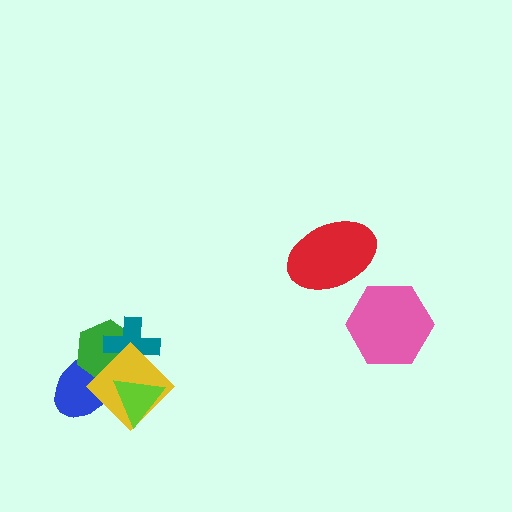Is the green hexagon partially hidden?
Yes, it is partially covered by another shape.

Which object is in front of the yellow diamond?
The lime triangle is in front of the yellow diamond.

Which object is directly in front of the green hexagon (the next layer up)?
The teal cross is directly in front of the green hexagon.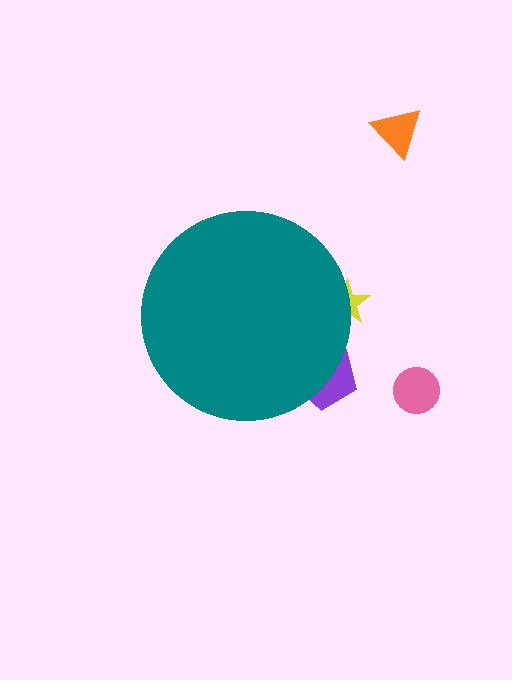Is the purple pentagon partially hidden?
Yes, the purple pentagon is partially hidden behind the teal circle.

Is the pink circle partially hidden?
No, the pink circle is fully visible.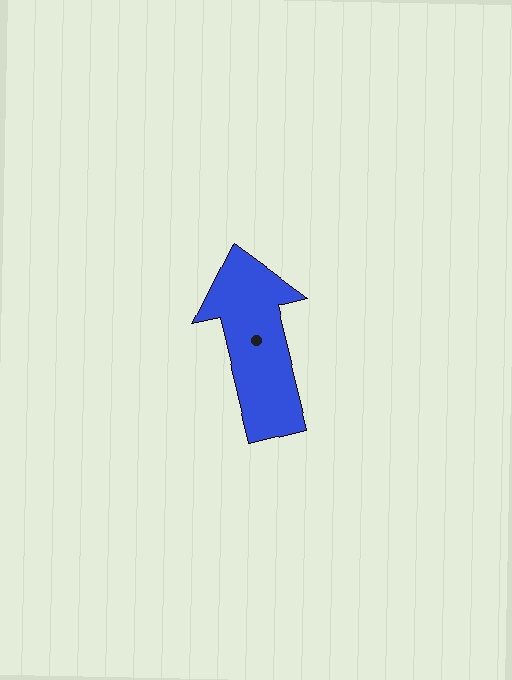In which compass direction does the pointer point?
North.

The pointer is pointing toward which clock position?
Roughly 12 o'clock.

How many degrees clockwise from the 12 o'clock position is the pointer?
Approximately 347 degrees.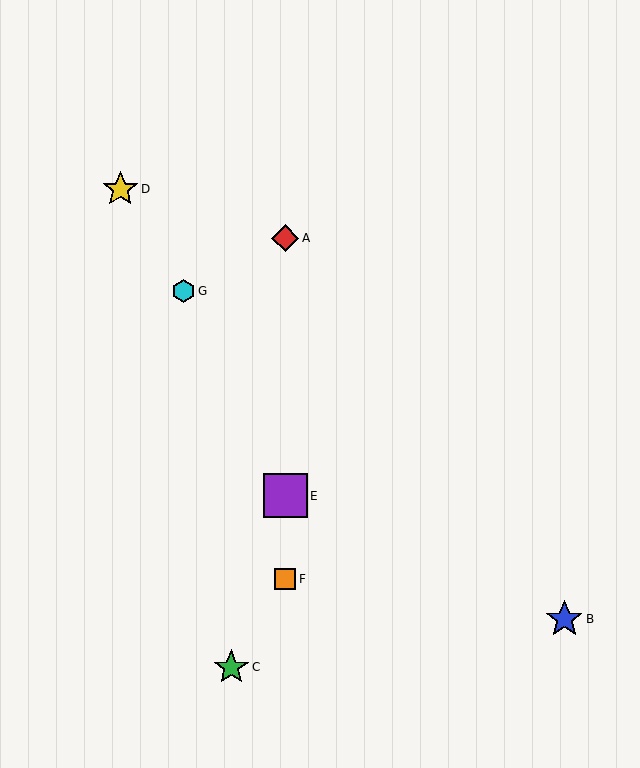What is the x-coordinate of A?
Object A is at x≈285.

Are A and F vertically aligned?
Yes, both are at x≈285.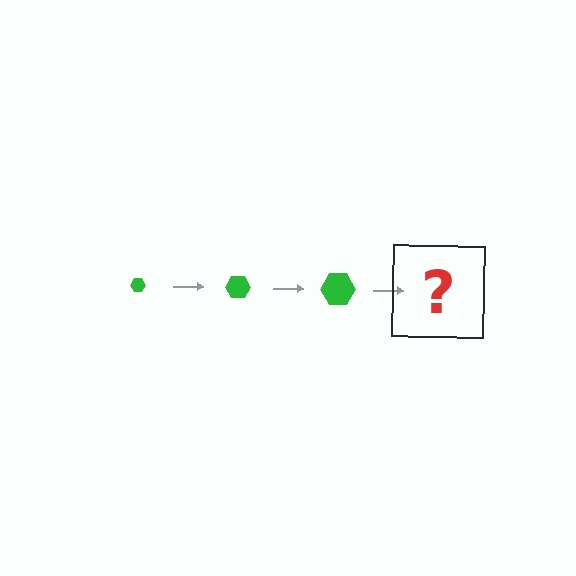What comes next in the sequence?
The next element should be a green hexagon, larger than the previous one.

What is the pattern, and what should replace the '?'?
The pattern is that the hexagon gets progressively larger each step. The '?' should be a green hexagon, larger than the previous one.